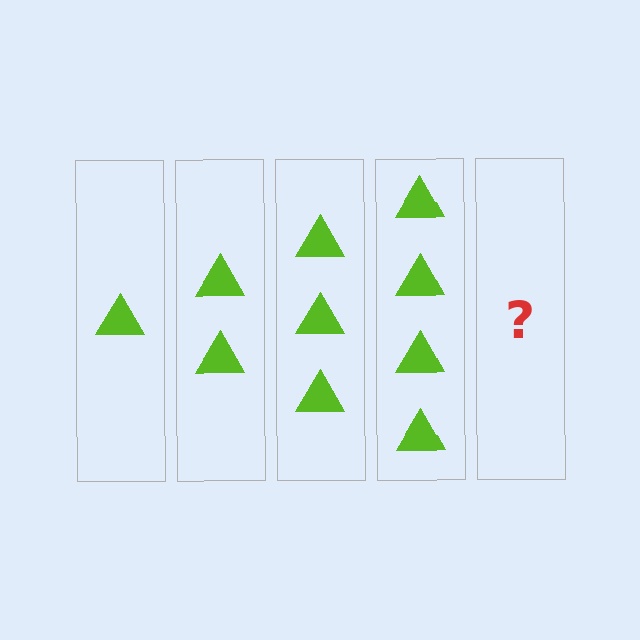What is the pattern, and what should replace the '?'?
The pattern is that each step adds one more triangle. The '?' should be 5 triangles.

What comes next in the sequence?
The next element should be 5 triangles.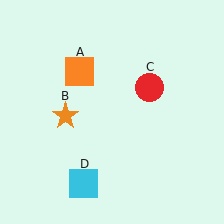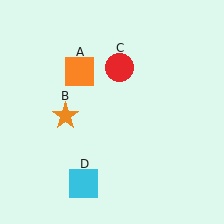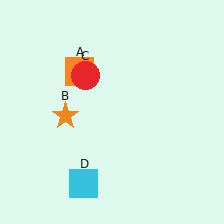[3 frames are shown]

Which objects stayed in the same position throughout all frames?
Orange square (object A) and orange star (object B) and cyan square (object D) remained stationary.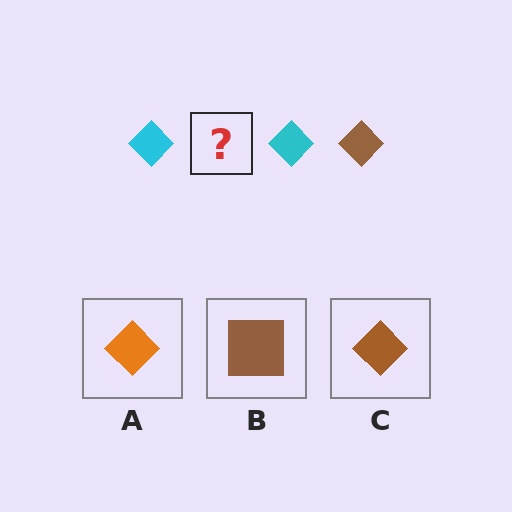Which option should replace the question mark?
Option C.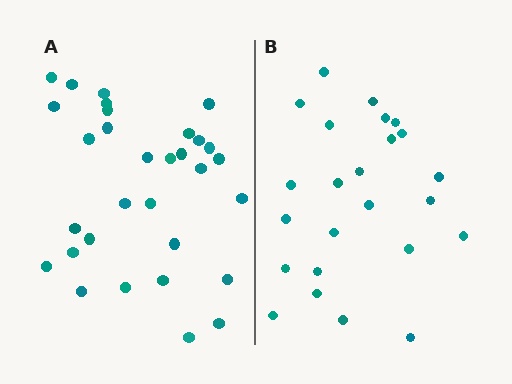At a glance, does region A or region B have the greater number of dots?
Region A (the left region) has more dots.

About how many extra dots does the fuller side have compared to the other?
Region A has roughly 8 or so more dots than region B.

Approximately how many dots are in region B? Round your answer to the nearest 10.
About 20 dots. (The exact count is 24, which rounds to 20.)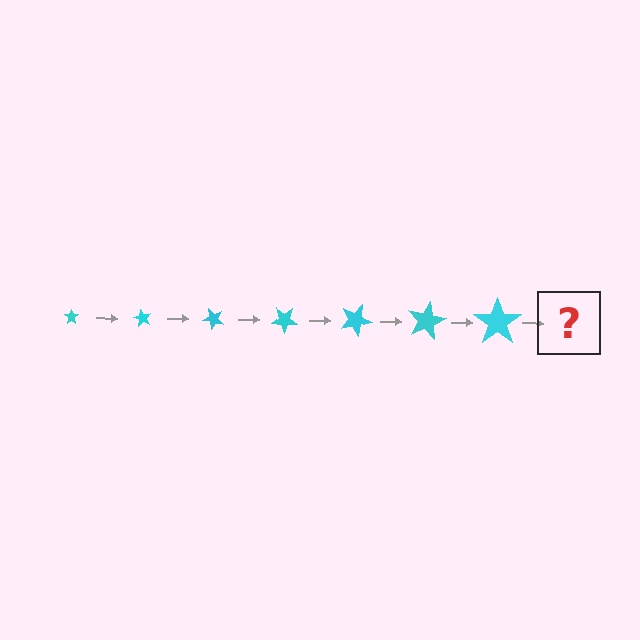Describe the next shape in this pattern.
It should be a star, larger than the previous one and rotated 420 degrees from the start.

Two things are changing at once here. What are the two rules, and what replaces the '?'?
The two rules are that the star grows larger each step and it rotates 60 degrees each step. The '?' should be a star, larger than the previous one and rotated 420 degrees from the start.